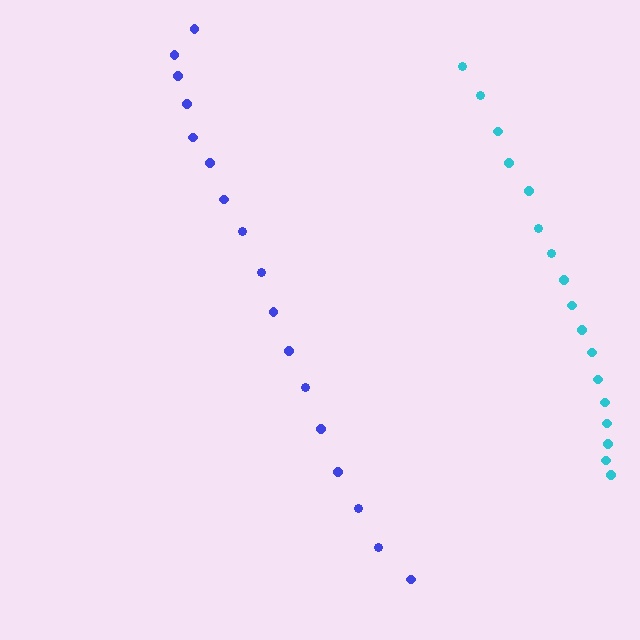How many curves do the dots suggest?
There are 2 distinct paths.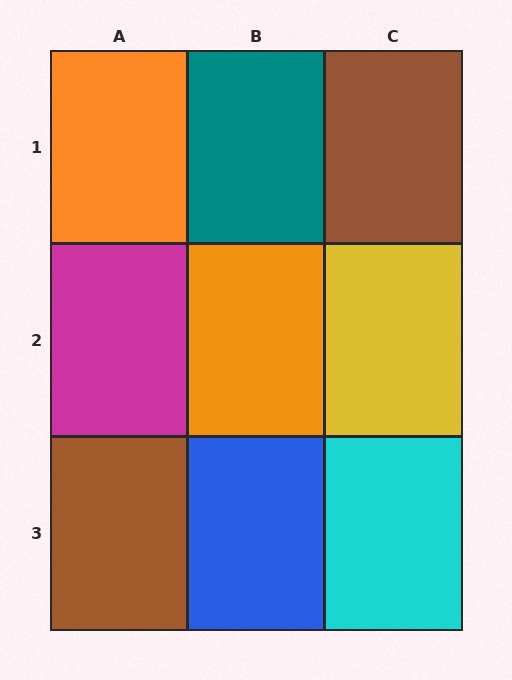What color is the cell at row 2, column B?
Orange.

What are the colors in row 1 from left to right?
Orange, teal, brown.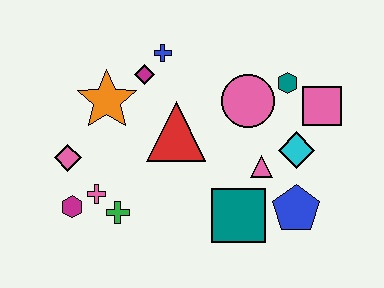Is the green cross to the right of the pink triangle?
No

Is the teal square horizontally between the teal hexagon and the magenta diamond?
Yes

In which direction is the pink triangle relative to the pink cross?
The pink triangle is to the right of the pink cross.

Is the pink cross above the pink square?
No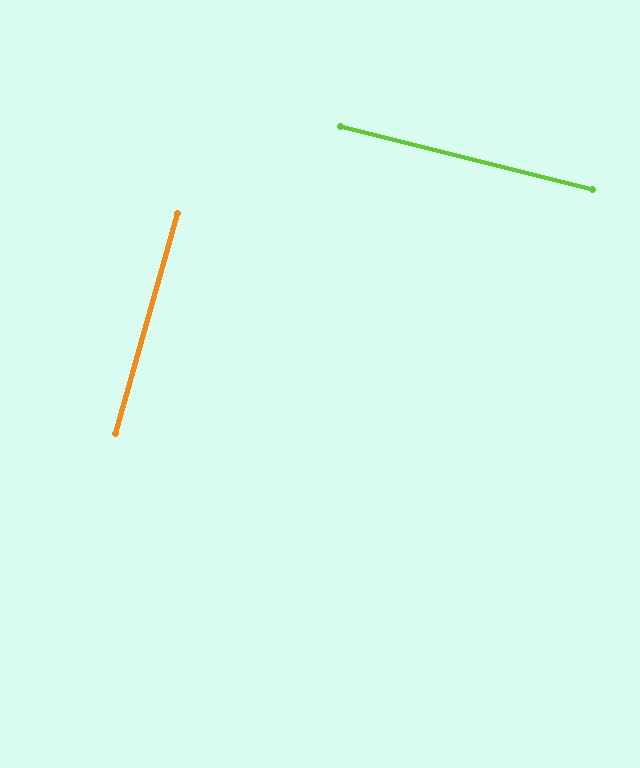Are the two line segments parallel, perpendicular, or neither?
Perpendicular — they meet at approximately 88°.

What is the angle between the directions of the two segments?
Approximately 88 degrees.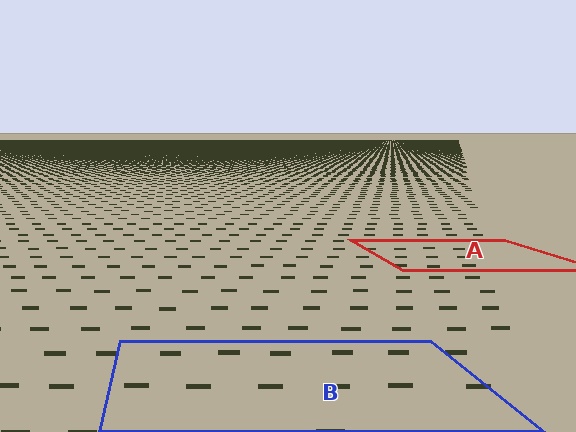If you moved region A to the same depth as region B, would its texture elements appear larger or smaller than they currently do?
They would appear larger. At a closer depth, the same texture elements are projected at a bigger on-screen size.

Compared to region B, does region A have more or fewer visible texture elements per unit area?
Region A has more texture elements per unit area — they are packed more densely because it is farther away.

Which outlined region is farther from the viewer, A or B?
Region A is farther from the viewer — the texture elements inside it appear smaller and more densely packed.